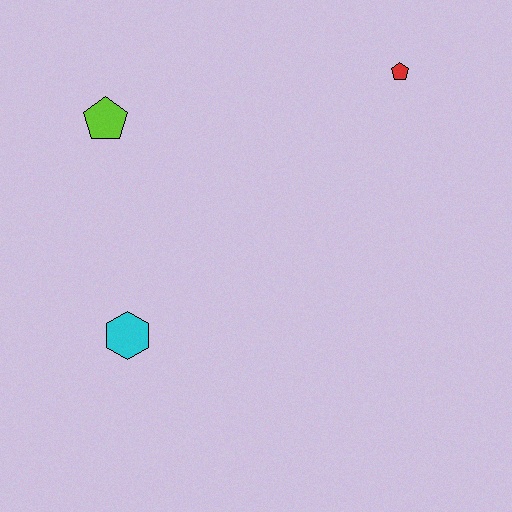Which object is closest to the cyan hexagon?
The lime pentagon is closest to the cyan hexagon.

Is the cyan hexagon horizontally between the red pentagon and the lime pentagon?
Yes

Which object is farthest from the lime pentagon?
The red pentagon is farthest from the lime pentagon.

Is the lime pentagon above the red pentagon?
No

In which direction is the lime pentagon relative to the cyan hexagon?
The lime pentagon is above the cyan hexagon.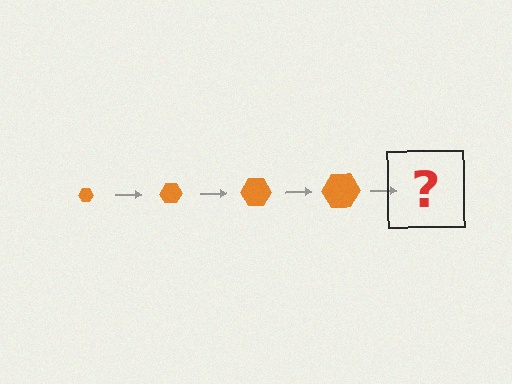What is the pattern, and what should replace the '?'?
The pattern is that the hexagon gets progressively larger each step. The '?' should be an orange hexagon, larger than the previous one.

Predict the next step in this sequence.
The next step is an orange hexagon, larger than the previous one.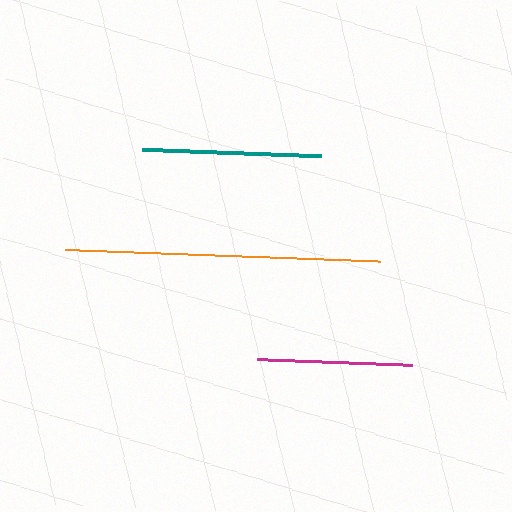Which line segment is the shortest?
The magenta line is the shortest at approximately 156 pixels.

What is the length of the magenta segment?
The magenta segment is approximately 156 pixels long.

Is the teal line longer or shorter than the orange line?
The orange line is longer than the teal line.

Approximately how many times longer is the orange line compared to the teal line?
The orange line is approximately 1.8 times the length of the teal line.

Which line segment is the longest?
The orange line is the longest at approximately 315 pixels.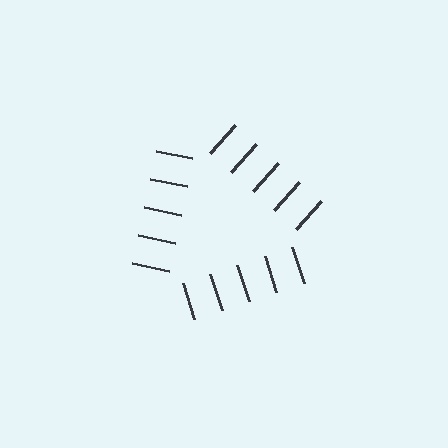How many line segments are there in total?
15 — 5 along each of the 3 edges.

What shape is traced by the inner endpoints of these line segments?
An illusory triangle — the line segments terminate on its edges but no continuous stroke is drawn.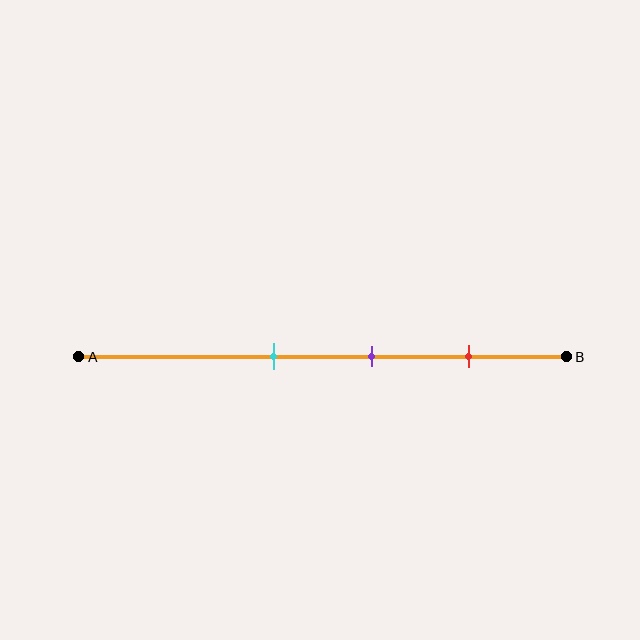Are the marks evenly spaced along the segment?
Yes, the marks are approximately evenly spaced.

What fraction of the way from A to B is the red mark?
The red mark is approximately 80% (0.8) of the way from A to B.